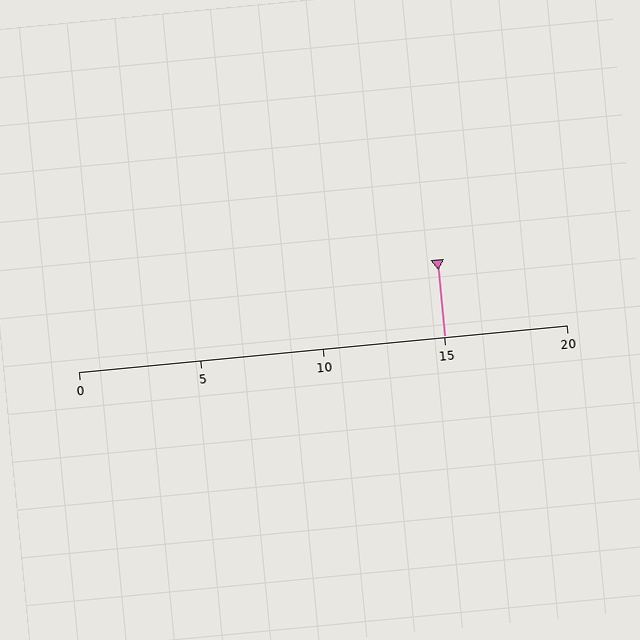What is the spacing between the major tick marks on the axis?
The major ticks are spaced 5 apart.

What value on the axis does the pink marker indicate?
The marker indicates approximately 15.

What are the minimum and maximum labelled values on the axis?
The axis runs from 0 to 20.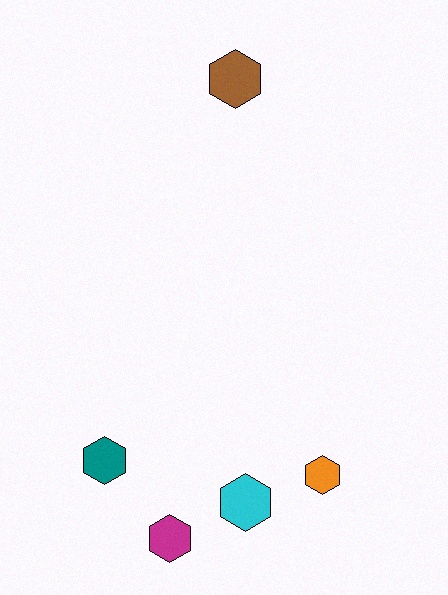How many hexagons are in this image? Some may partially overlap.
There are 5 hexagons.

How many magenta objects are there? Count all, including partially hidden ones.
There is 1 magenta object.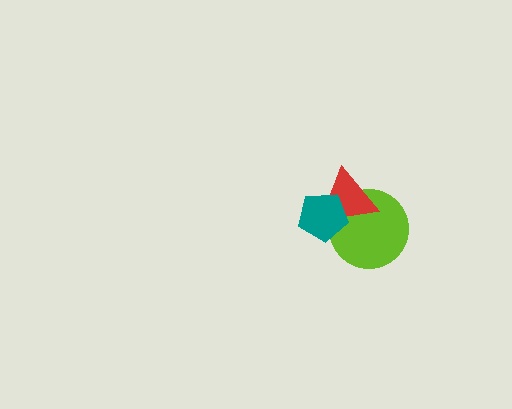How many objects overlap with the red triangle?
2 objects overlap with the red triangle.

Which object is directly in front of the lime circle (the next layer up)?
The red triangle is directly in front of the lime circle.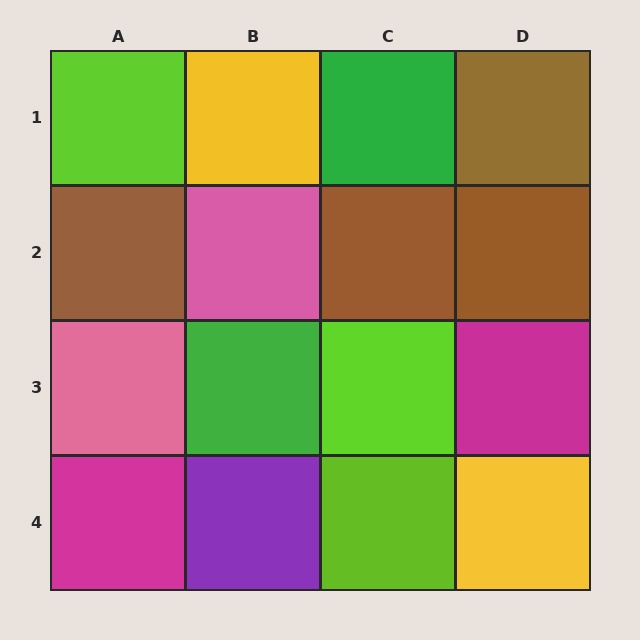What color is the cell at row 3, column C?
Lime.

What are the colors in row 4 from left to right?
Magenta, purple, lime, yellow.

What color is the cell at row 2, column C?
Brown.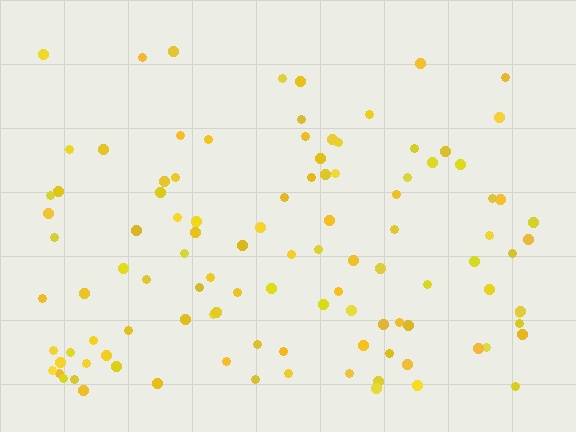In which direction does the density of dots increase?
From top to bottom, with the bottom side densest.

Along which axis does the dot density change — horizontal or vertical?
Vertical.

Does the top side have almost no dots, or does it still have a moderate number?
Still a moderate number, just noticeably fewer than the bottom.